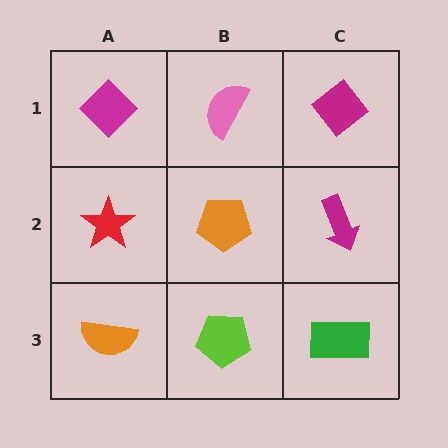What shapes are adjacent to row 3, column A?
A red star (row 2, column A), a lime pentagon (row 3, column B).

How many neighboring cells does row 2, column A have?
3.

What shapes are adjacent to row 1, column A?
A red star (row 2, column A), a pink semicircle (row 1, column B).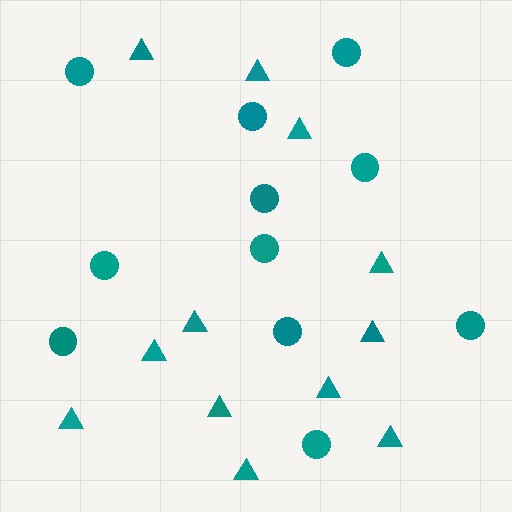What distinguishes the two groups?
There are 2 groups: one group of triangles (12) and one group of circles (11).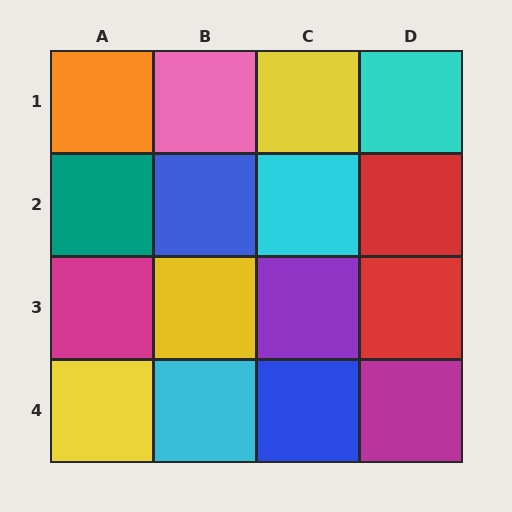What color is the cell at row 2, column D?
Red.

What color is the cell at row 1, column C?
Yellow.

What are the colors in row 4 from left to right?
Yellow, cyan, blue, magenta.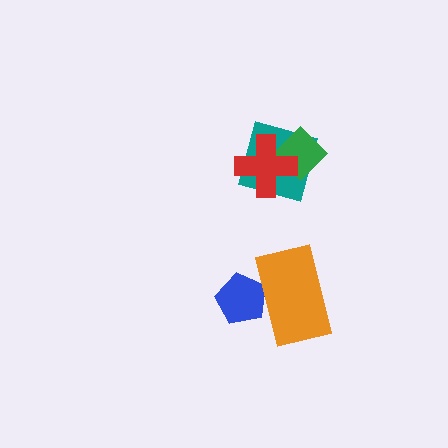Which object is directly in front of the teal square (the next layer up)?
The green diamond is directly in front of the teal square.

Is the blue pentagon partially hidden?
Yes, it is partially covered by another shape.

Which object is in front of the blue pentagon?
The orange rectangle is in front of the blue pentagon.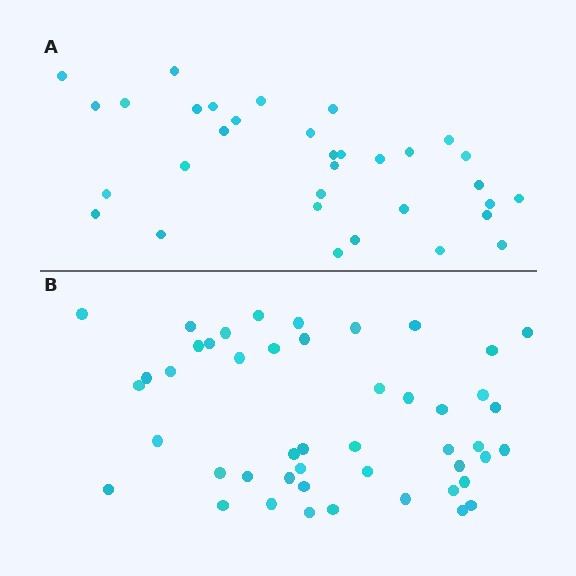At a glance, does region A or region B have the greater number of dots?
Region B (the bottom region) has more dots.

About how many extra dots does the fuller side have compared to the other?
Region B has approximately 15 more dots than region A.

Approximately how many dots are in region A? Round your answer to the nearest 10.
About 30 dots. (The exact count is 33, which rounds to 30.)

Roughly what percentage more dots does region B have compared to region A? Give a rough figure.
About 40% more.